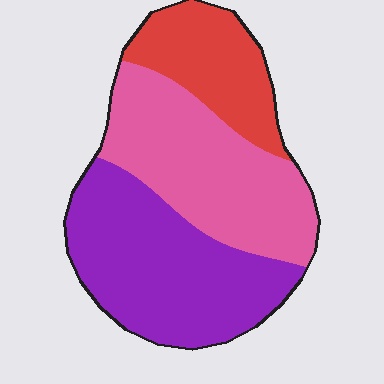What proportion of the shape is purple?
Purple covers 41% of the shape.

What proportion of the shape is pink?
Pink covers around 40% of the shape.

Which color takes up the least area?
Red, at roughly 20%.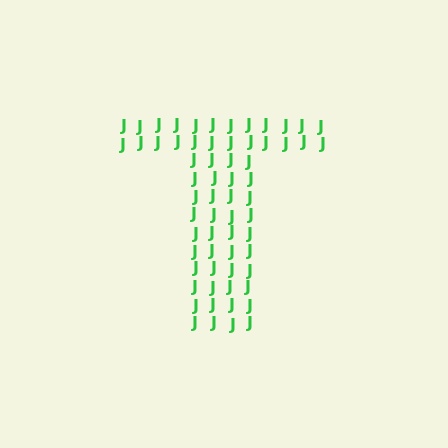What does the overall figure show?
The overall figure shows the letter T.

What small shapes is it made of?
It is made of small letter J's.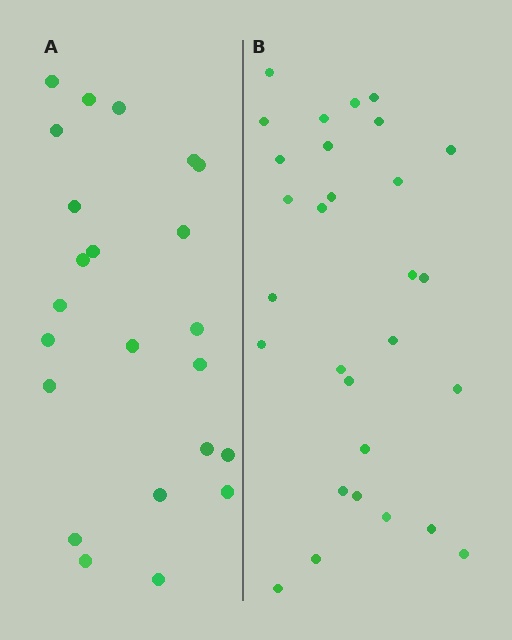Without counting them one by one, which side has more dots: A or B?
Region B (the right region) has more dots.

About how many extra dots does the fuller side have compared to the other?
Region B has about 6 more dots than region A.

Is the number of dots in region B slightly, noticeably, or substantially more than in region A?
Region B has noticeably more, but not dramatically so. The ratio is roughly 1.3 to 1.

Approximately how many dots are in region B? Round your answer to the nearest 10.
About 30 dots. (The exact count is 29, which rounds to 30.)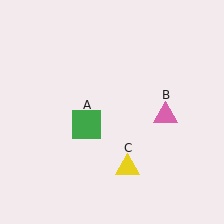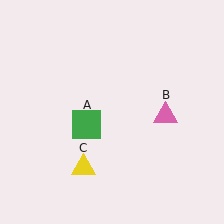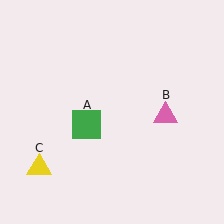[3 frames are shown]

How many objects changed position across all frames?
1 object changed position: yellow triangle (object C).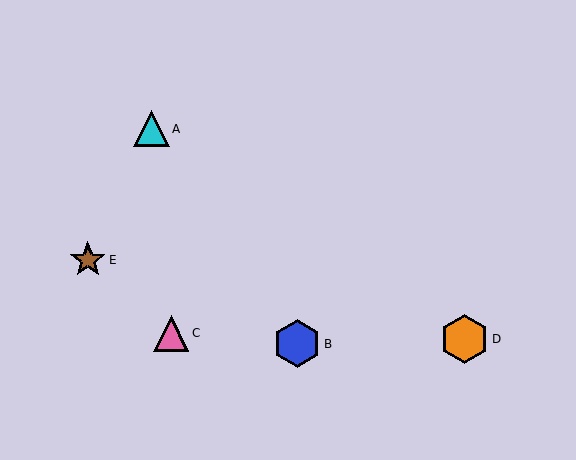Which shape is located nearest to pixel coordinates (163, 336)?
The pink triangle (labeled C) at (171, 333) is nearest to that location.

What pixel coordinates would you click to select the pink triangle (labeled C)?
Click at (171, 333) to select the pink triangle C.